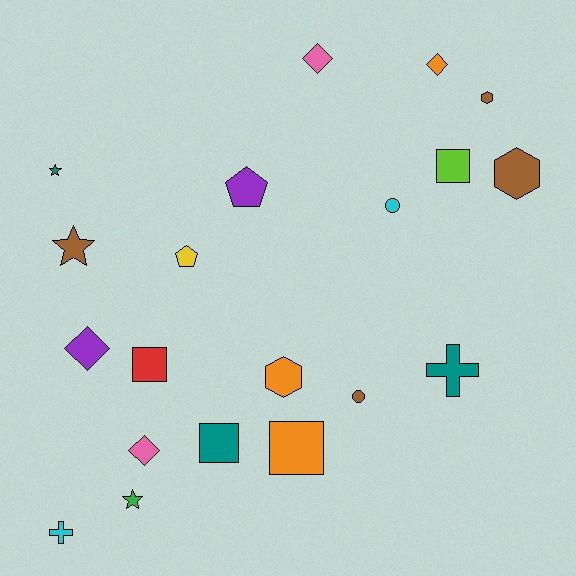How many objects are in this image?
There are 20 objects.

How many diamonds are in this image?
There are 4 diamonds.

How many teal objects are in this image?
There are 3 teal objects.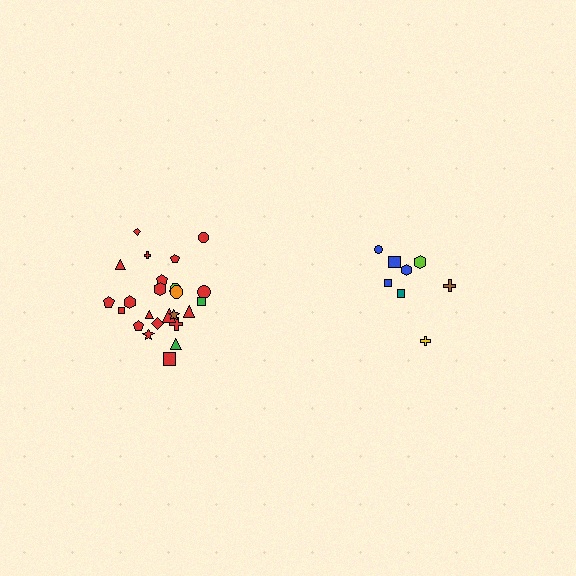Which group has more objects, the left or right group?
The left group.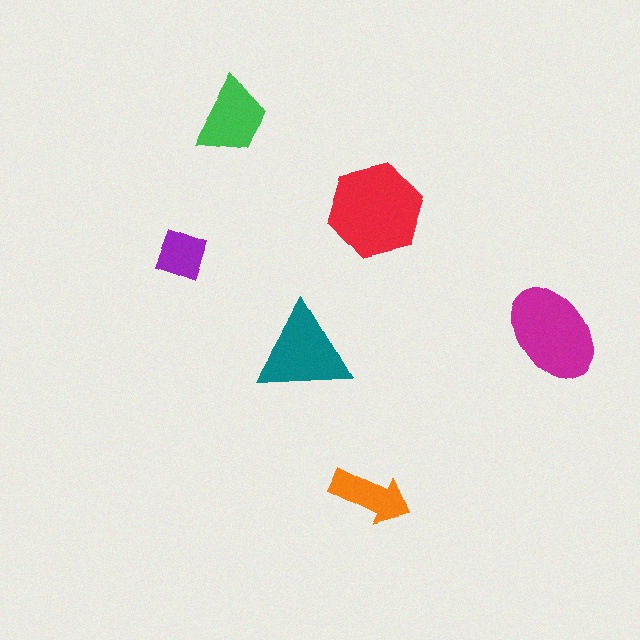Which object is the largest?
The red hexagon.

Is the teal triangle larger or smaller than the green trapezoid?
Larger.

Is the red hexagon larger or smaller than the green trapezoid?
Larger.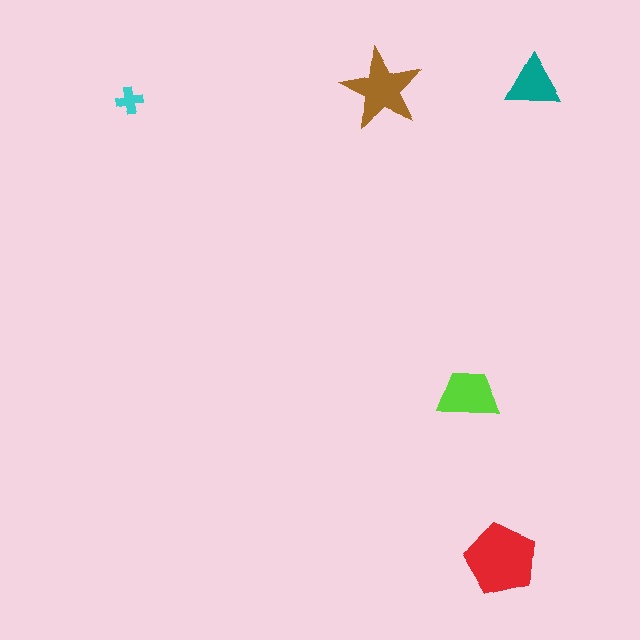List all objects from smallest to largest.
The cyan cross, the teal triangle, the lime trapezoid, the brown star, the red pentagon.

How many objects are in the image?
There are 5 objects in the image.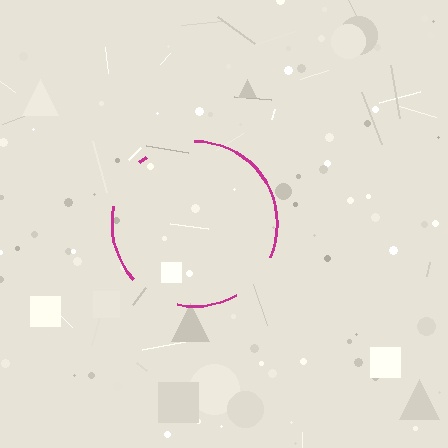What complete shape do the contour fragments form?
The contour fragments form a circle.